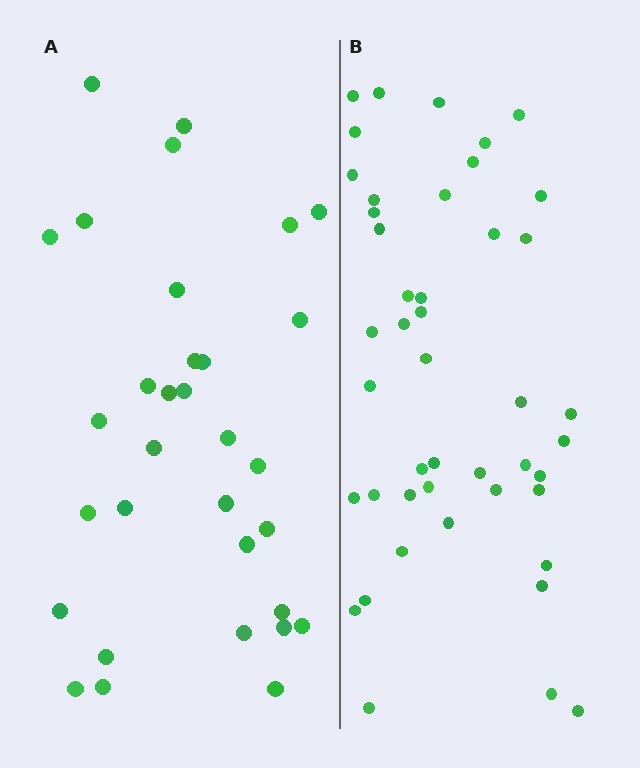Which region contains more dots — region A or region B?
Region B (the right region) has more dots.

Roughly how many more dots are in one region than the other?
Region B has approximately 15 more dots than region A.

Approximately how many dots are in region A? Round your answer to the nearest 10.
About 30 dots. (The exact count is 32, which rounds to 30.)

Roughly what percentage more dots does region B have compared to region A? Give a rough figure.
About 40% more.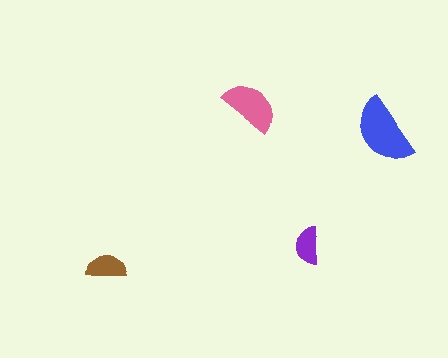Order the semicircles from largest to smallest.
the blue one, the pink one, the brown one, the purple one.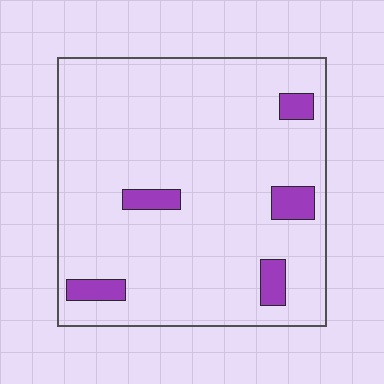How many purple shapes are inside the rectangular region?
5.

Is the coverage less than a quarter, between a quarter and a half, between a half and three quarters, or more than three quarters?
Less than a quarter.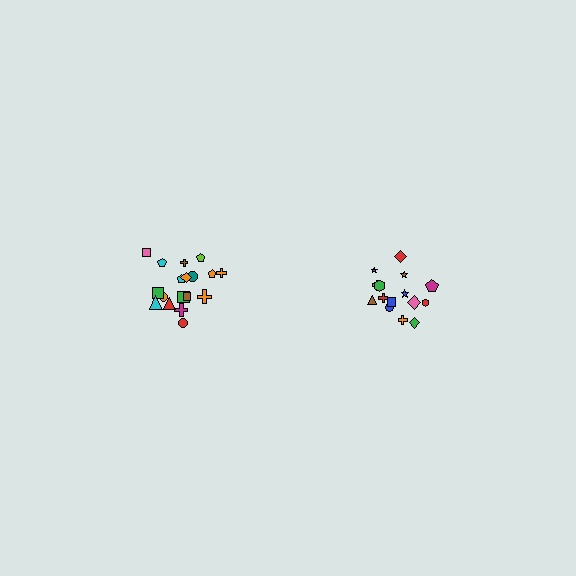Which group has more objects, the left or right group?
The left group.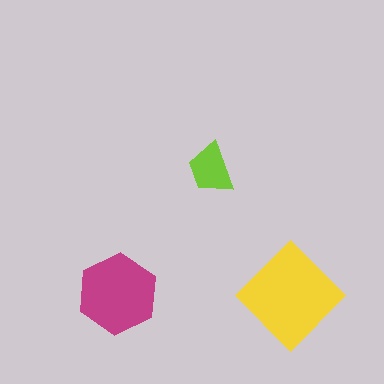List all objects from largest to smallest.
The yellow diamond, the magenta hexagon, the lime trapezoid.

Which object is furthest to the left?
The magenta hexagon is leftmost.